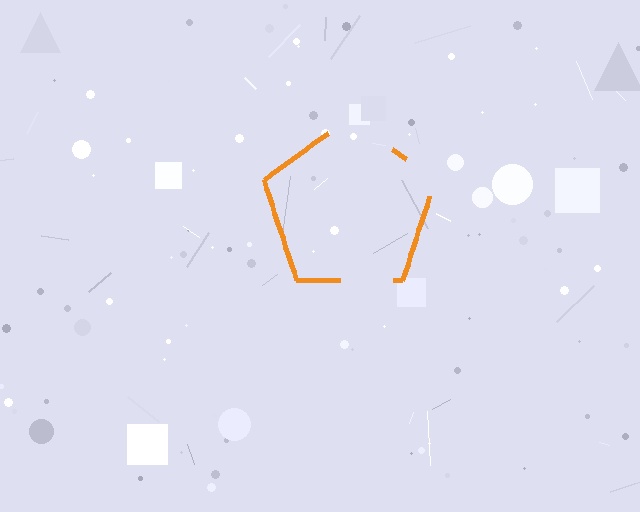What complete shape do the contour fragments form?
The contour fragments form a pentagon.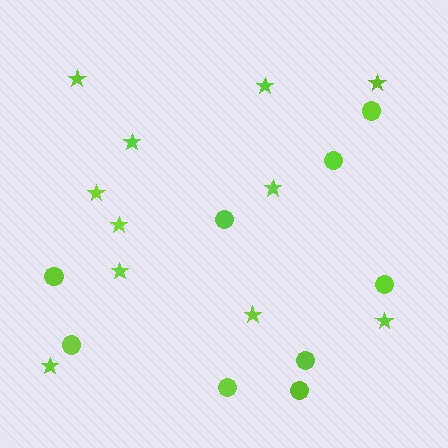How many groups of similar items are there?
There are 2 groups: one group of circles (9) and one group of stars (11).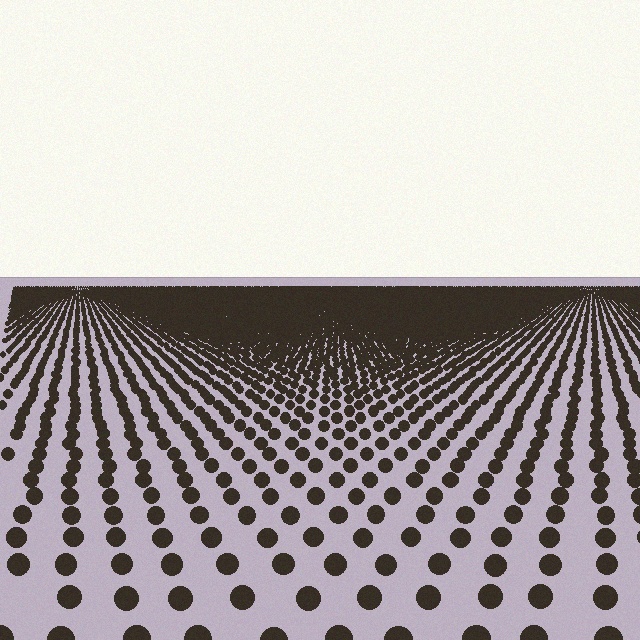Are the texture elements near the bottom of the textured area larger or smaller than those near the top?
Larger. Near the bottom, elements are closer to the viewer and appear at a bigger on-screen size.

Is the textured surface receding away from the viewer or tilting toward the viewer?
The surface is receding away from the viewer. Texture elements get smaller and denser toward the top.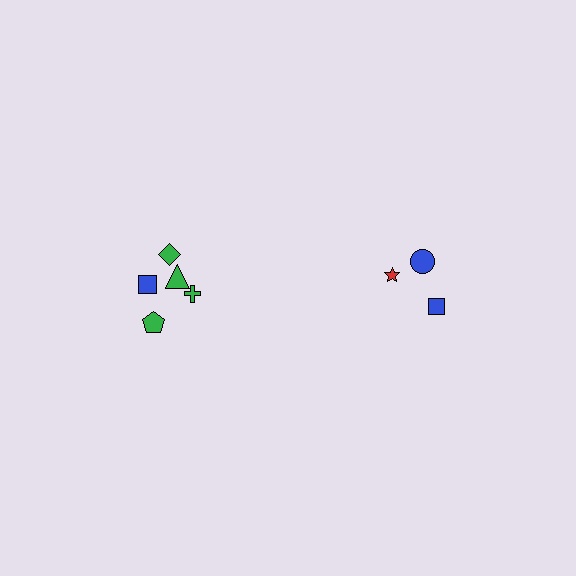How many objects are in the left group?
There are 5 objects.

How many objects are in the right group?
There are 3 objects.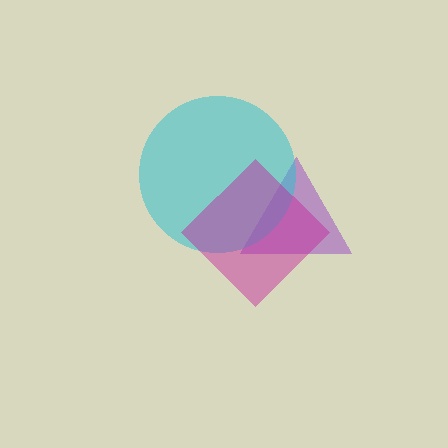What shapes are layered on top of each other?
The layered shapes are: a purple triangle, a cyan circle, a magenta diamond.